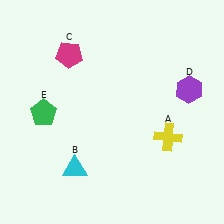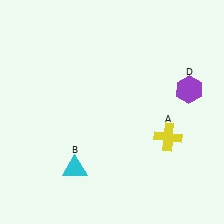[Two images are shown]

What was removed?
The green pentagon (E), the magenta pentagon (C) were removed in Image 2.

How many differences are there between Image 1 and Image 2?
There are 2 differences between the two images.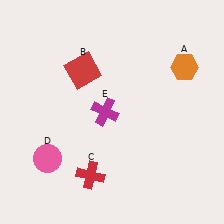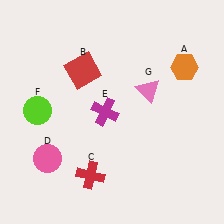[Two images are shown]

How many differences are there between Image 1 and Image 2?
There are 2 differences between the two images.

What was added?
A lime circle (F), a pink triangle (G) were added in Image 2.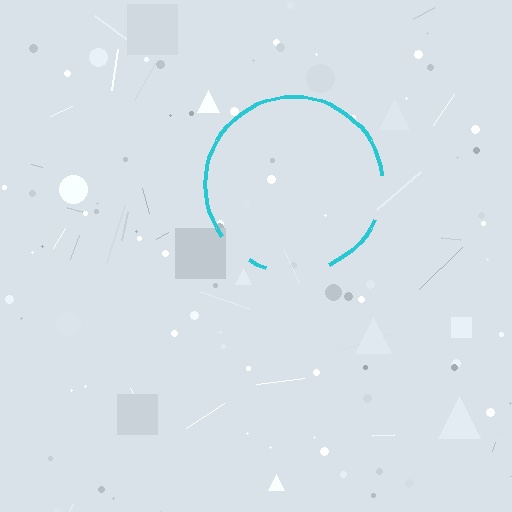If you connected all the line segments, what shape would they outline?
They would outline a circle.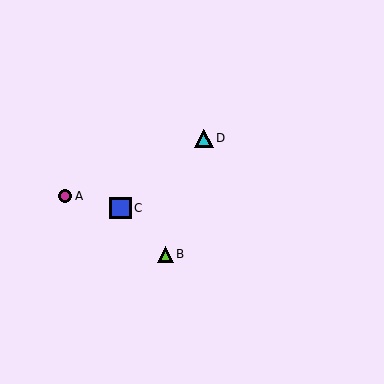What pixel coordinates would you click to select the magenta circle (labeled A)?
Click at (65, 196) to select the magenta circle A.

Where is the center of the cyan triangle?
The center of the cyan triangle is at (204, 138).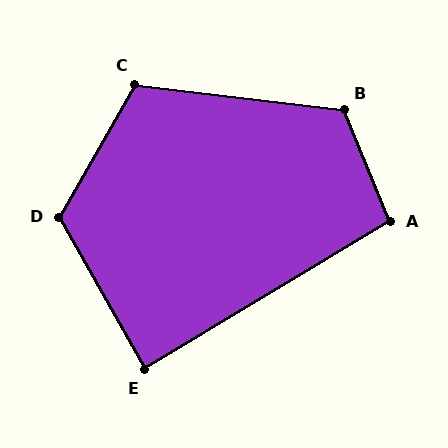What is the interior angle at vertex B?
Approximately 119 degrees (obtuse).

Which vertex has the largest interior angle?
D, at approximately 121 degrees.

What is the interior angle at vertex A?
Approximately 99 degrees (obtuse).